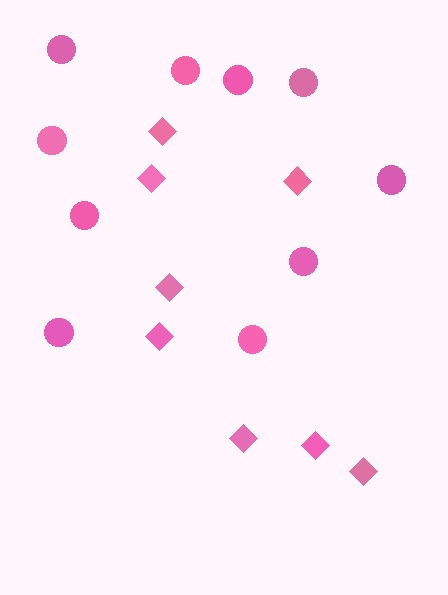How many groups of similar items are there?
There are 2 groups: one group of diamonds (8) and one group of circles (10).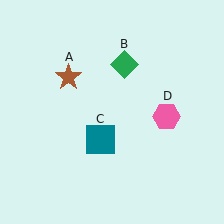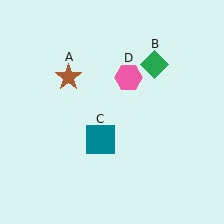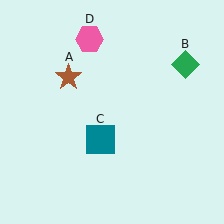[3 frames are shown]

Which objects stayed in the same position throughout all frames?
Brown star (object A) and teal square (object C) remained stationary.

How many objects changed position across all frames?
2 objects changed position: green diamond (object B), pink hexagon (object D).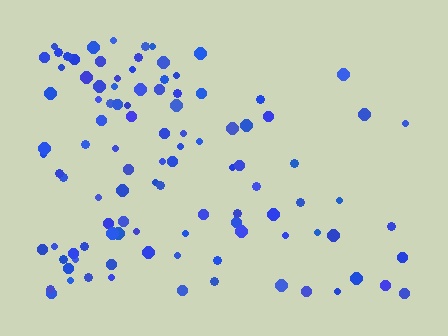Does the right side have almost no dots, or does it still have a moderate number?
Still a moderate number, just noticeably fewer than the left.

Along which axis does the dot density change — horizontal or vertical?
Horizontal.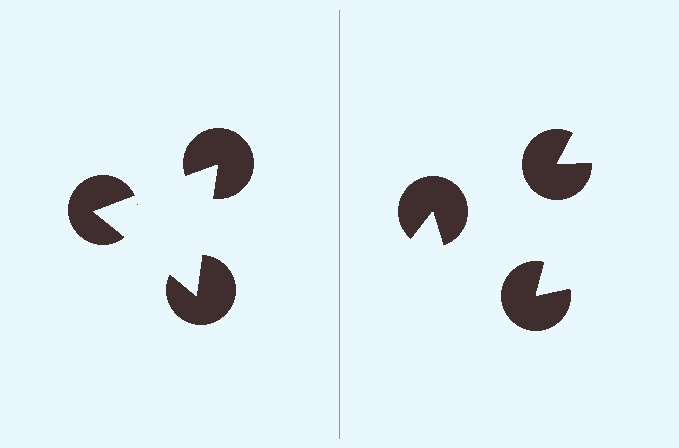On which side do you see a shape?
An illusory triangle appears on the left side. On the right side the wedge cuts are rotated, so no coherent shape forms.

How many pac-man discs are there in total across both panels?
6 — 3 on each side.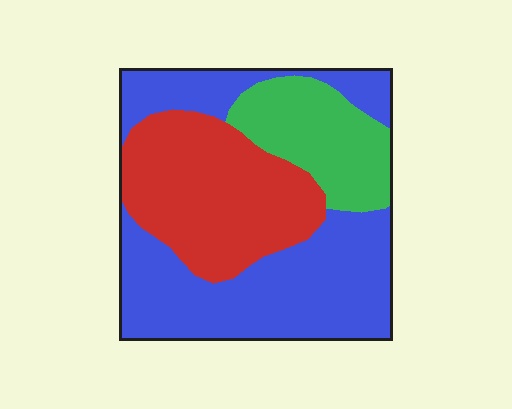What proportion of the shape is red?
Red takes up about one third (1/3) of the shape.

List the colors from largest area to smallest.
From largest to smallest: blue, red, green.